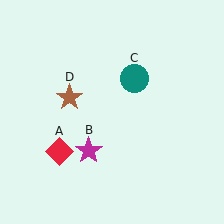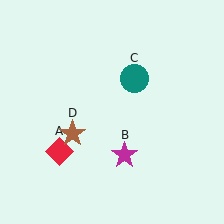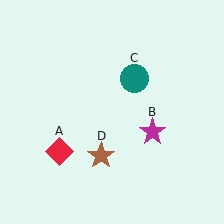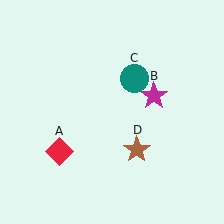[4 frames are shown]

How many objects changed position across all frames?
2 objects changed position: magenta star (object B), brown star (object D).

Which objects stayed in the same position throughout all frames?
Red diamond (object A) and teal circle (object C) remained stationary.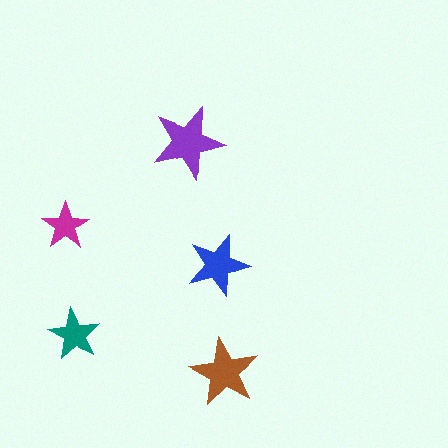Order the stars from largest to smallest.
the purple one, the brown one, the blue one, the teal one, the magenta one.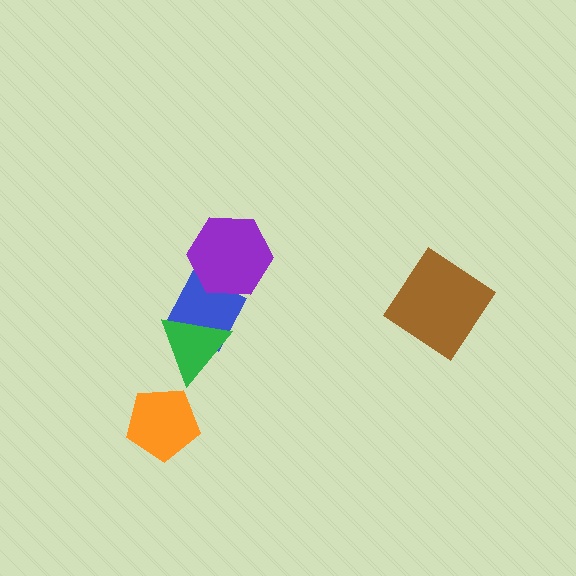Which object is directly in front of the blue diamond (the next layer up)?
The purple hexagon is directly in front of the blue diamond.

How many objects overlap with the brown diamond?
0 objects overlap with the brown diamond.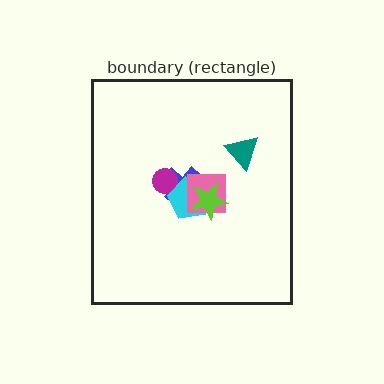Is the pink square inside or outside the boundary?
Inside.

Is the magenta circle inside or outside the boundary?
Inside.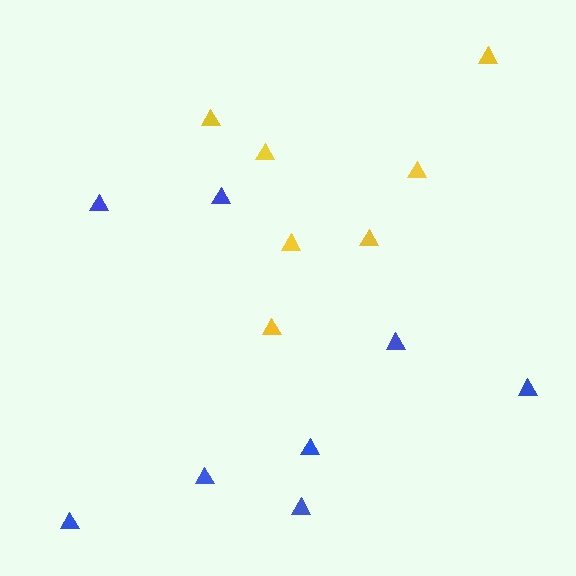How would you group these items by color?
There are 2 groups: one group of yellow triangles (7) and one group of blue triangles (8).